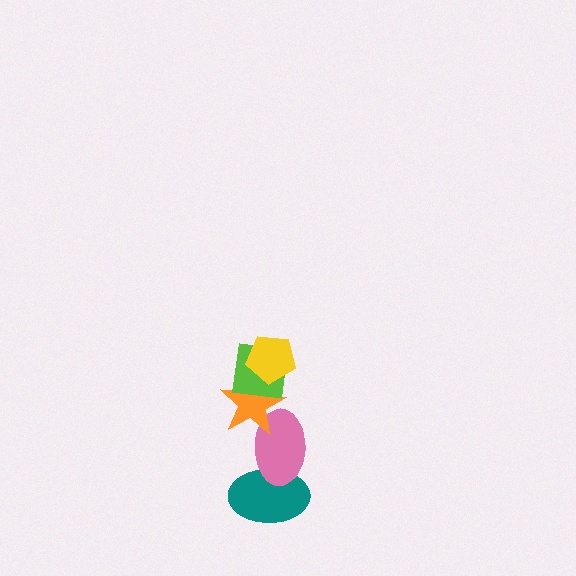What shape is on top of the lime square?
The yellow pentagon is on top of the lime square.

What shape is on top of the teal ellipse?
The pink ellipse is on top of the teal ellipse.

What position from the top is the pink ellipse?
The pink ellipse is 4th from the top.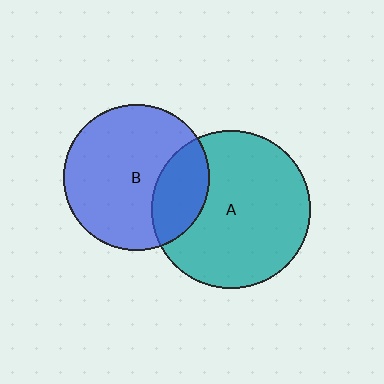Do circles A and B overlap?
Yes.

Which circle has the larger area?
Circle A (teal).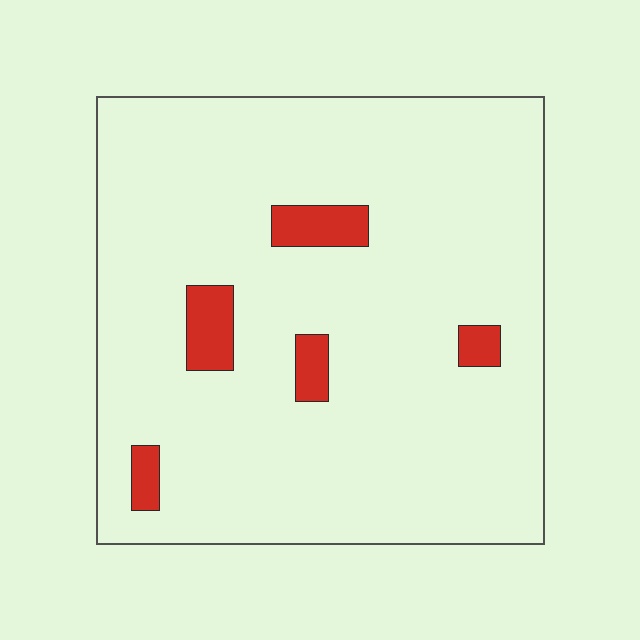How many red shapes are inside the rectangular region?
5.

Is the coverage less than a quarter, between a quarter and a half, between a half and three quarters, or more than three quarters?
Less than a quarter.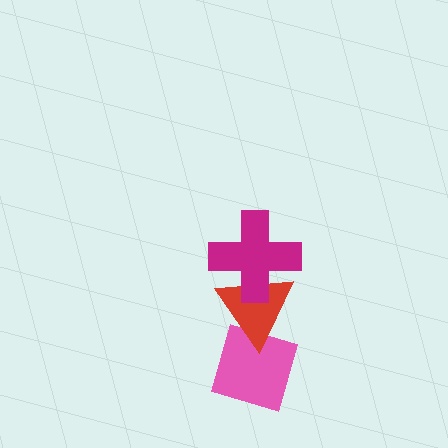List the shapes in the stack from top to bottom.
From top to bottom: the magenta cross, the red triangle, the pink diamond.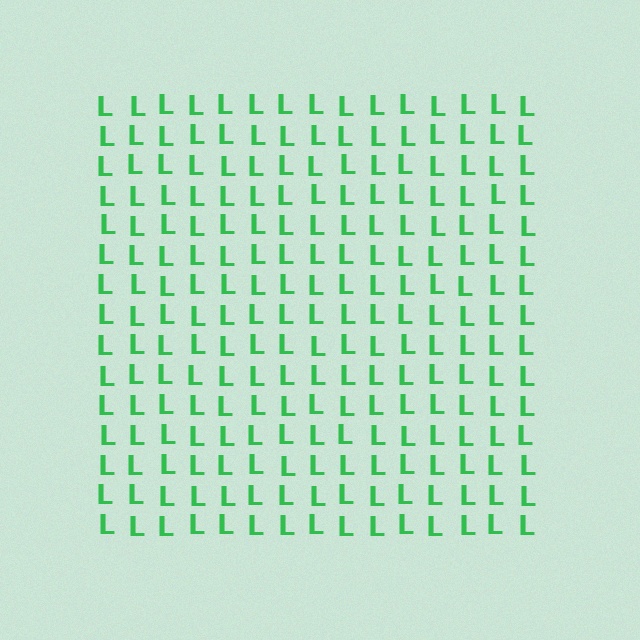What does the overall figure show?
The overall figure shows a square.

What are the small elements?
The small elements are letter L's.